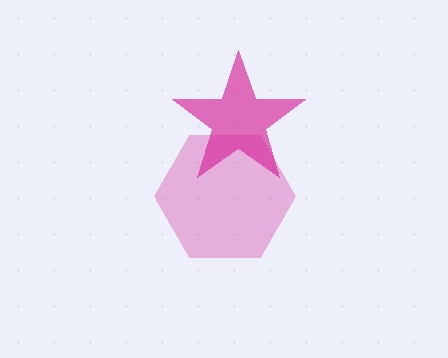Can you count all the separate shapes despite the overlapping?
Yes, there are 2 separate shapes.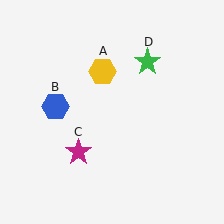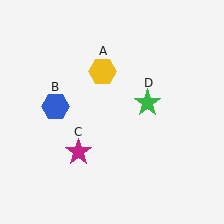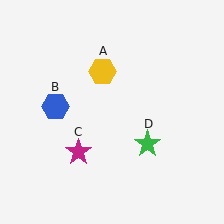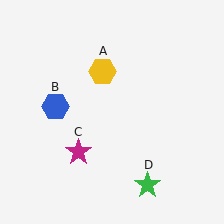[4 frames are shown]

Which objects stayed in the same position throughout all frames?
Yellow hexagon (object A) and blue hexagon (object B) and magenta star (object C) remained stationary.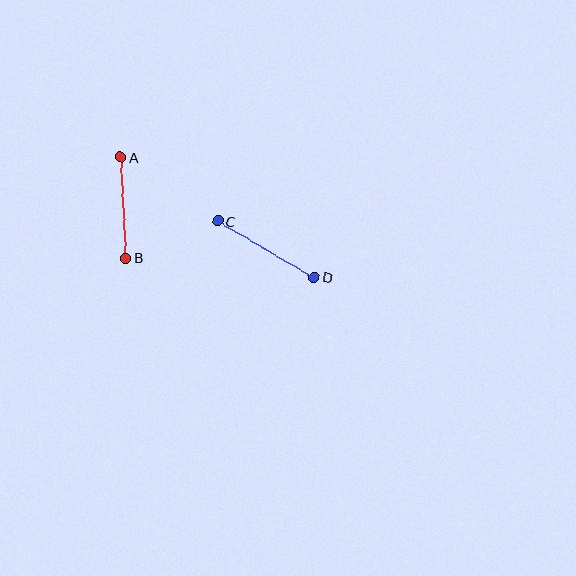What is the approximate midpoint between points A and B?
The midpoint is at approximately (123, 208) pixels.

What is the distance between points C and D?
The distance is approximately 111 pixels.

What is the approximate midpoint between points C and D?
The midpoint is at approximately (266, 249) pixels.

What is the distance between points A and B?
The distance is approximately 101 pixels.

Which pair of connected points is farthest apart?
Points C and D are farthest apart.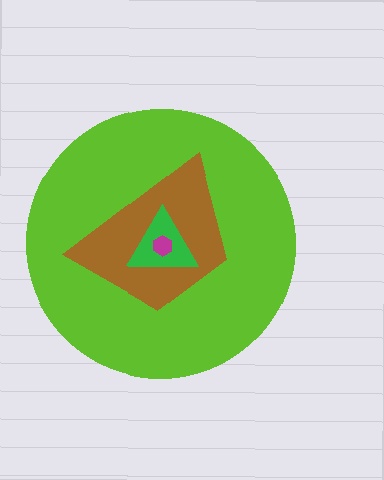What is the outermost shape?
The lime circle.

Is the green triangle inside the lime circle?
Yes.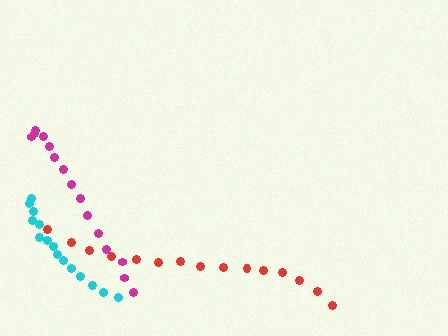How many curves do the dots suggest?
There are 3 distinct paths.